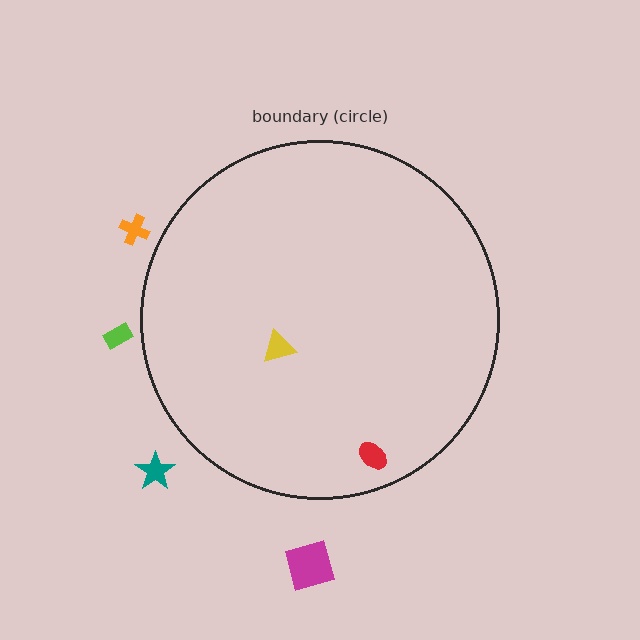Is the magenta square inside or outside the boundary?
Outside.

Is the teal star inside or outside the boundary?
Outside.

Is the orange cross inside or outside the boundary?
Outside.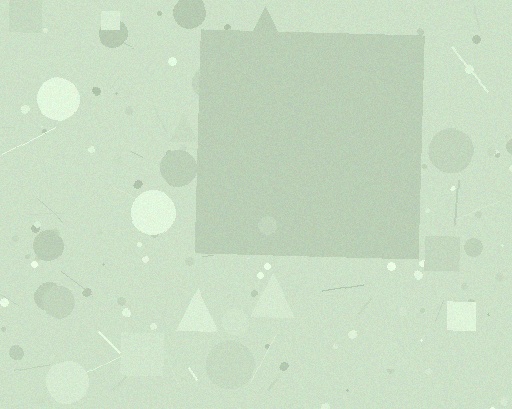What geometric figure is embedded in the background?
A square is embedded in the background.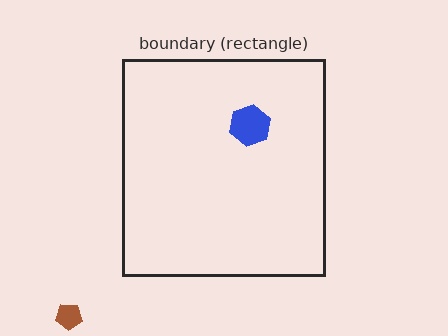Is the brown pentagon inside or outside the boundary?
Outside.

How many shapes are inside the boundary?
1 inside, 1 outside.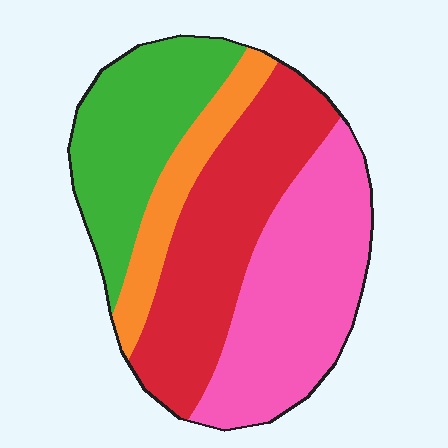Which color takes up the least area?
Orange, at roughly 10%.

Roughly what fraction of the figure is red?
Red covers around 30% of the figure.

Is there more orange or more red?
Red.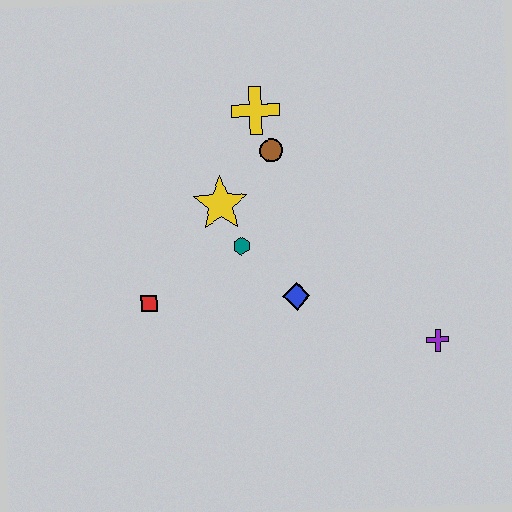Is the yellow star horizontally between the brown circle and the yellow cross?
No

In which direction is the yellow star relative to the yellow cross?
The yellow star is below the yellow cross.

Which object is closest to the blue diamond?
The teal hexagon is closest to the blue diamond.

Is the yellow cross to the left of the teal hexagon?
No